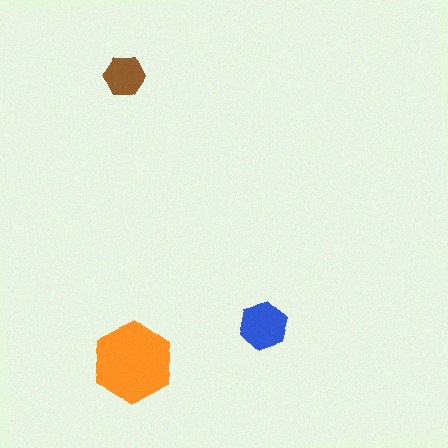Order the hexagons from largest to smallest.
the orange one, the blue one, the brown one.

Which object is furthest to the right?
The blue hexagon is rightmost.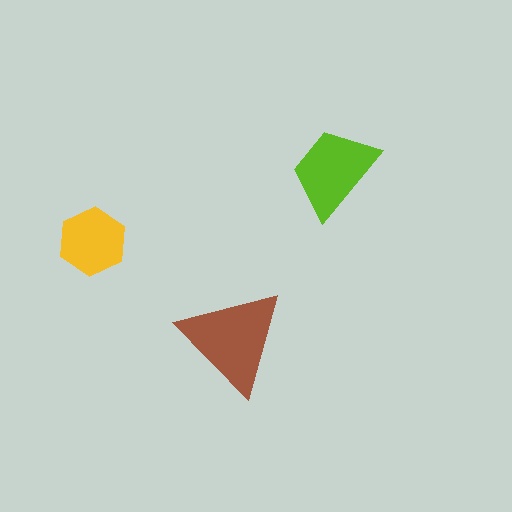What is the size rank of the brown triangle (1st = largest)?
1st.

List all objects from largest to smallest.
The brown triangle, the lime trapezoid, the yellow hexagon.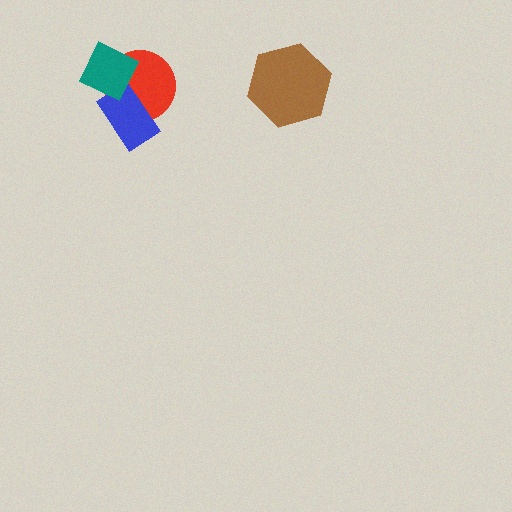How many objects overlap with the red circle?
2 objects overlap with the red circle.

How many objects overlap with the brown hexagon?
0 objects overlap with the brown hexagon.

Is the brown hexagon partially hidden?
No, no other shape covers it.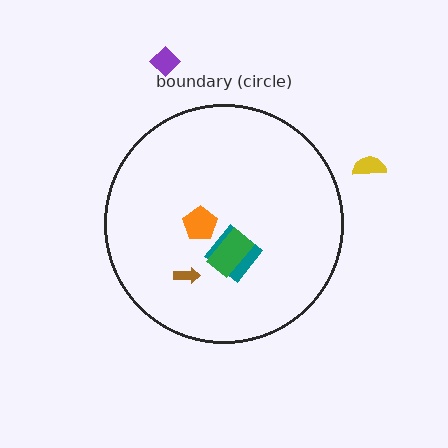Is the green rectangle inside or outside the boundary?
Inside.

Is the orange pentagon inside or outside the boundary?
Inside.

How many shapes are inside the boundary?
4 inside, 2 outside.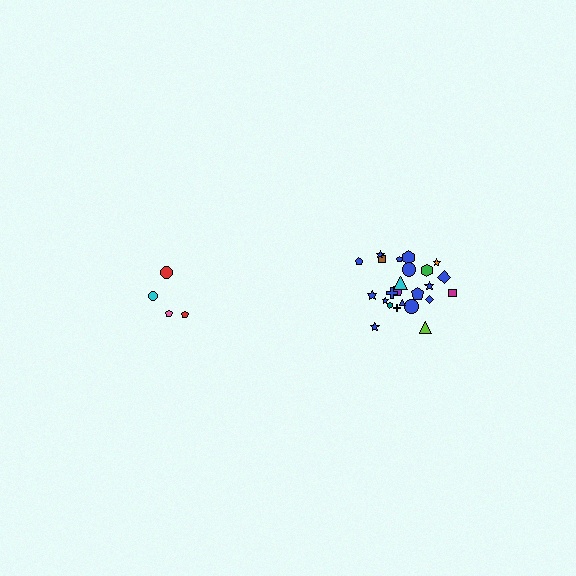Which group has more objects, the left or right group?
The right group.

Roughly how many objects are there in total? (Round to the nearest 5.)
Roughly 30 objects in total.